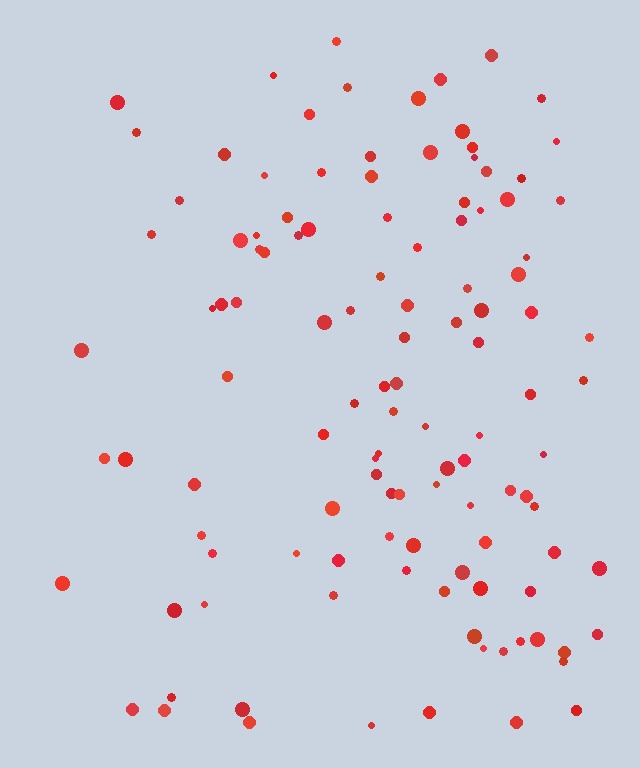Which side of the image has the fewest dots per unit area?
The left.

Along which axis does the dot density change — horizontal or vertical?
Horizontal.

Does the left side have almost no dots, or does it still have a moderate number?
Still a moderate number, just noticeably fewer than the right.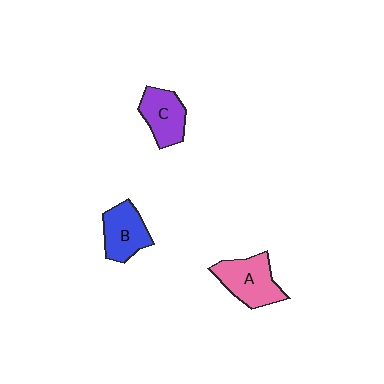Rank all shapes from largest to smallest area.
From largest to smallest: A (pink), B (blue), C (purple).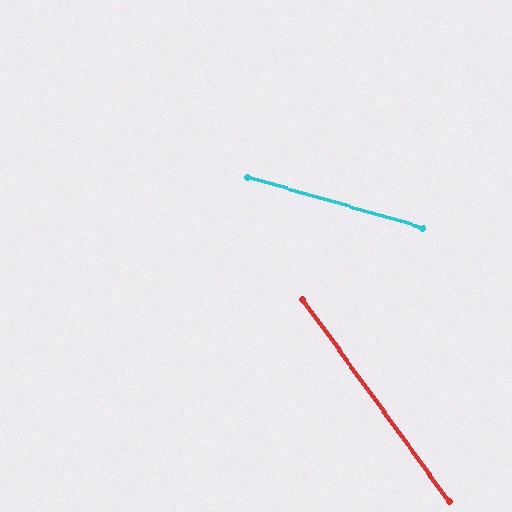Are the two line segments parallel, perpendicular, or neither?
Neither parallel nor perpendicular — they differ by about 38°.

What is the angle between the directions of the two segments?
Approximately 38 degrees.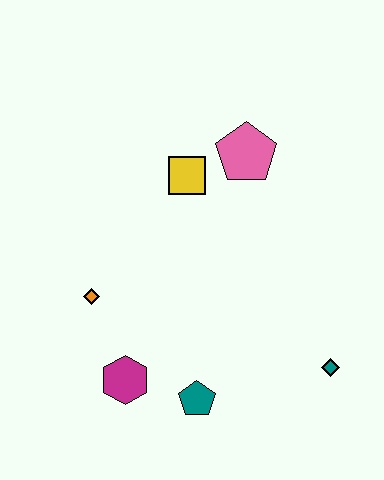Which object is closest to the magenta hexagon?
The teal pentagon is closest to the magenta hexagon.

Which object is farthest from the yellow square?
The teal diamond is farthest from the yellow square.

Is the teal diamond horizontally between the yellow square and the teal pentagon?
No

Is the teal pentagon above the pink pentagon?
No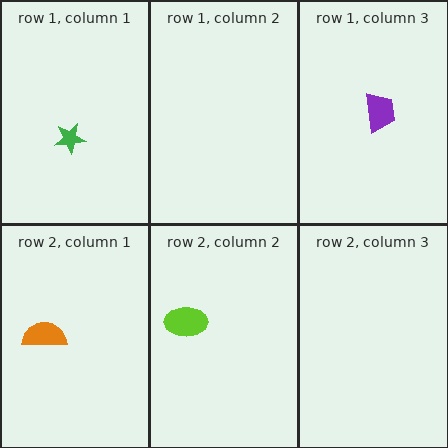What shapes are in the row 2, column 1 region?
The orange semicircle.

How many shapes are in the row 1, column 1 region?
1.